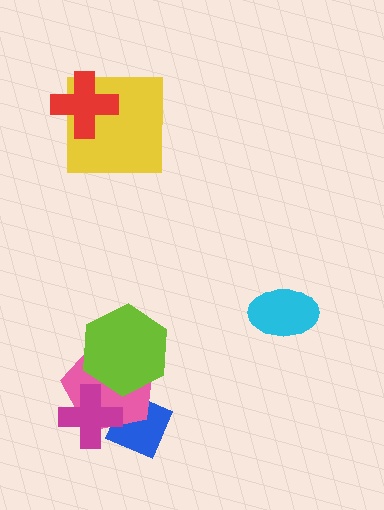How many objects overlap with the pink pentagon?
3 objects overlap with the pink pentagon.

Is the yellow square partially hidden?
Yes, it is partially covered by another shape.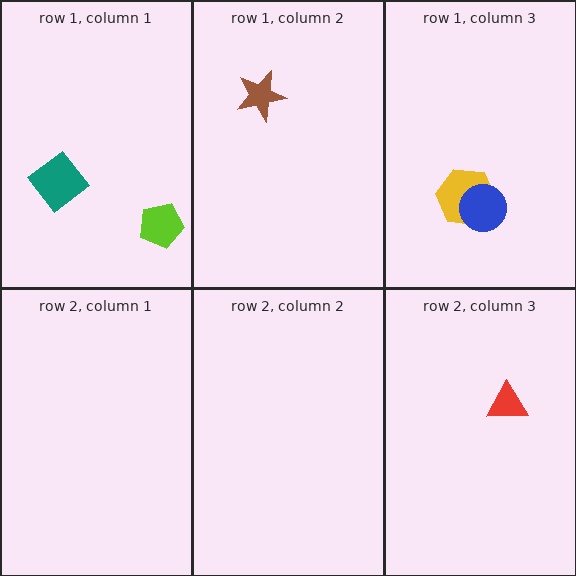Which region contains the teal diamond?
The row 1, column 1 region.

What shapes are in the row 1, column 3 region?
The yellow hexagon, the blue circle.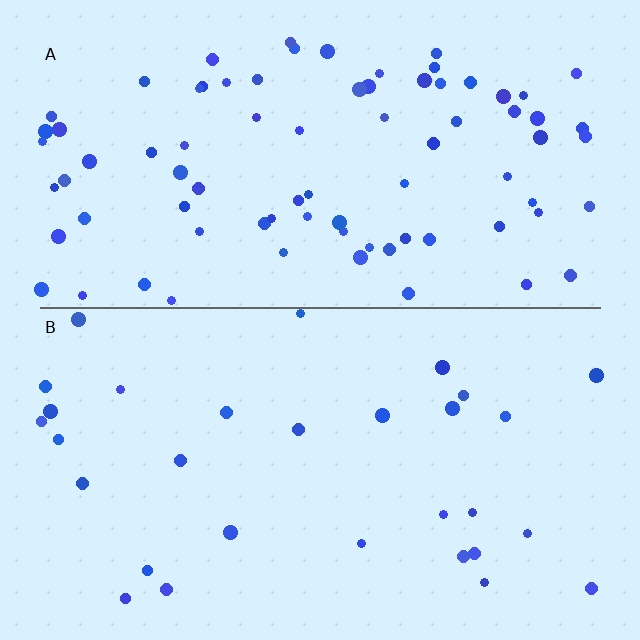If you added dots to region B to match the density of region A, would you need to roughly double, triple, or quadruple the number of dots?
Approximately triple.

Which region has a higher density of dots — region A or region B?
A (the top).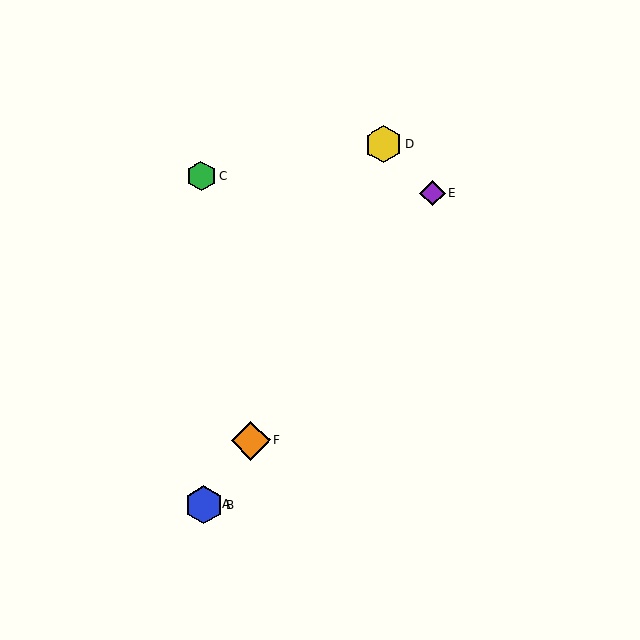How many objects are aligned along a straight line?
4 objects (A, B, E, F) are aligned along a straight line.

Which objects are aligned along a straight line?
Objects A, B, E, F are aligned along a straight line.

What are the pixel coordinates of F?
Object F is at (251, 440).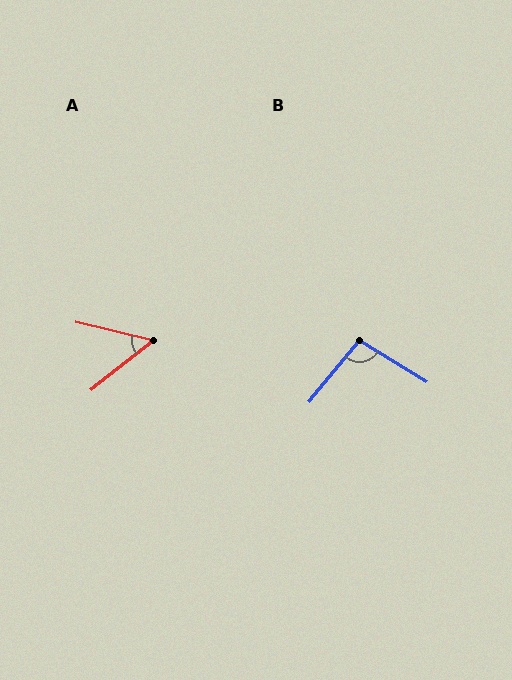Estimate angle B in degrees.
Approximately 98 degrees.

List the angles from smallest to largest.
A (52°), B (98°).